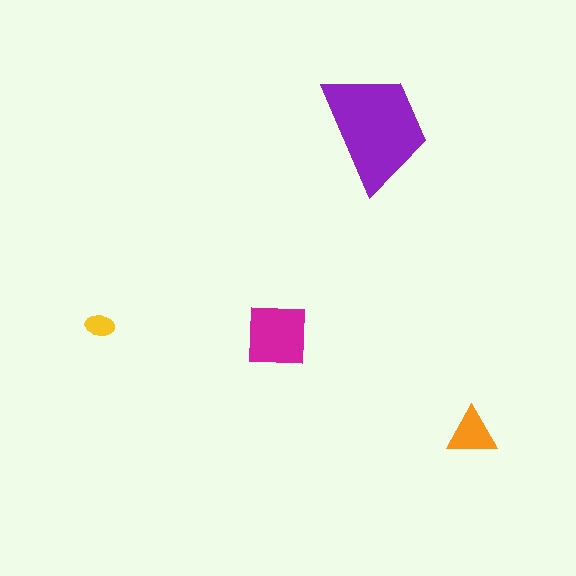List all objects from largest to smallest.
The purple trapezoid, the magenta square, the orange triangle, the yellow ellipse.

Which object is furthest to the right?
The orange triangle is rightmost.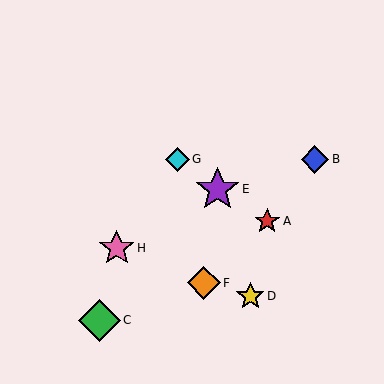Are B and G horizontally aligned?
Yes, both are at y≈159.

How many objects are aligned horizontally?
2 objects (B, G) are aligned horizontally.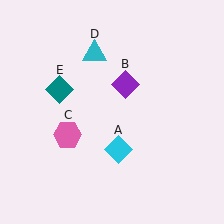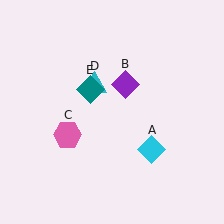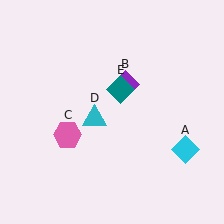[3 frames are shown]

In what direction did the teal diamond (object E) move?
The teal diamond (object E) moved right.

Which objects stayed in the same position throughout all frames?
Purple diamond (object B) and pink hexagon (object C) remained stationary.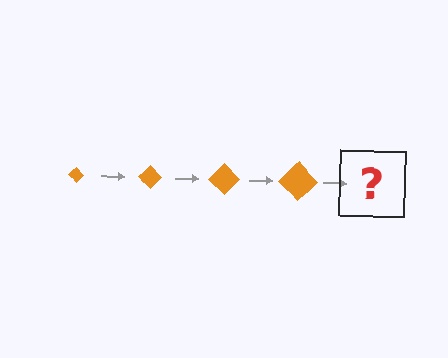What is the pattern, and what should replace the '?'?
The pattern is that the diamond gets progressively larger each step. The '?' should be an orange diamond, larger than the previous one.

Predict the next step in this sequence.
The next step is an orange diamond, larger than the previous one.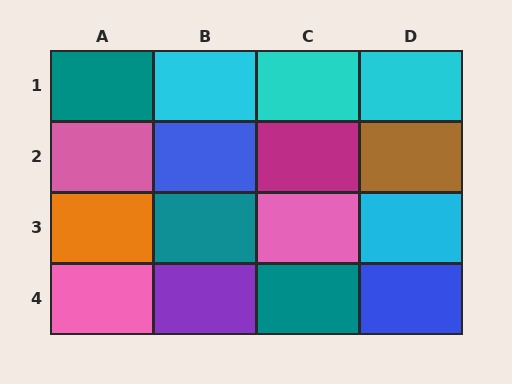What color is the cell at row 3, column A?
Orange.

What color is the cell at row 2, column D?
Brown.